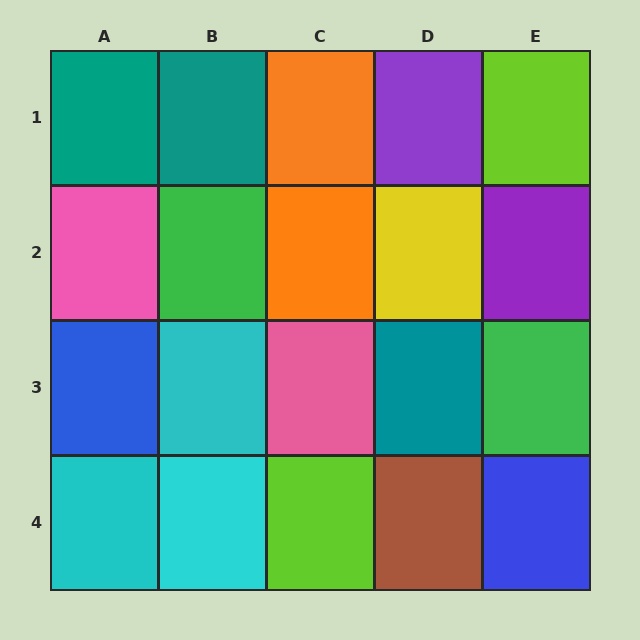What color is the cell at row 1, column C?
Orange.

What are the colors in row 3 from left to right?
Blue, cyan, pink, teal, green.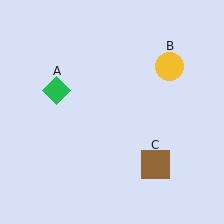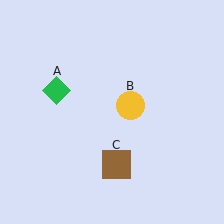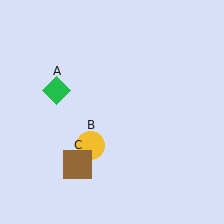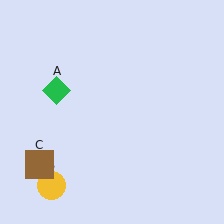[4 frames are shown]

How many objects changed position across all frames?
2 objects changed position: yellow circle (object B), brown square (object C).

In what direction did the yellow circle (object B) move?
The yellow circle (object B) moved down and to the left.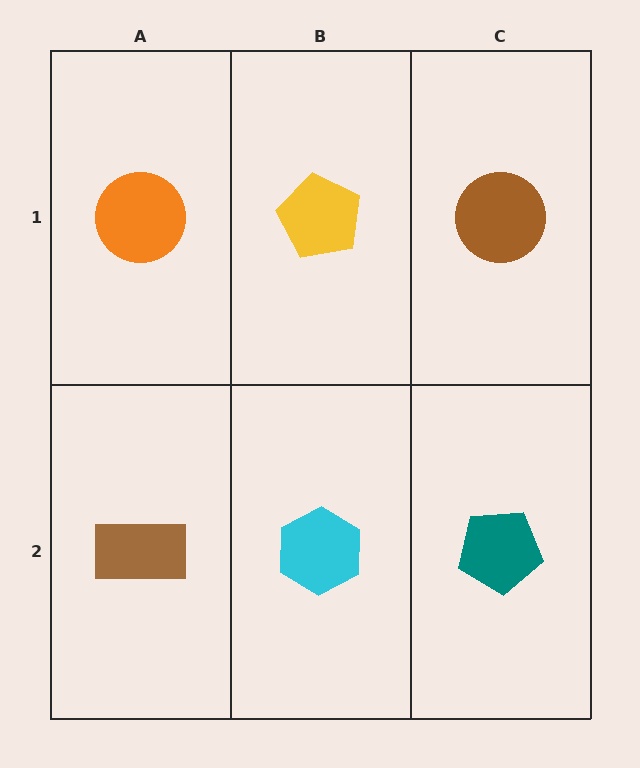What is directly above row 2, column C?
A brown circle.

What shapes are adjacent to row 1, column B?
A cyan hexagon (row 2, column B), an orange circle (row 1, column A), a brown circle (row 1, column C).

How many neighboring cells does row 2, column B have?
3.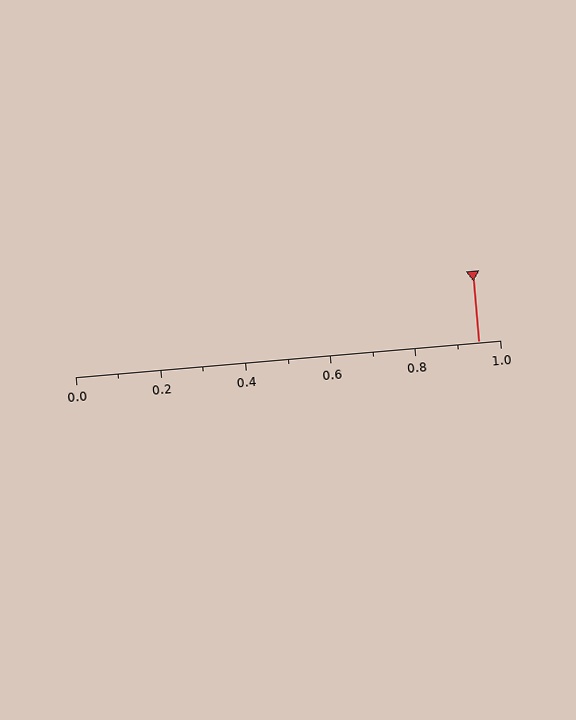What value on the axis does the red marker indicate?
The marker indicates approximately 0.95.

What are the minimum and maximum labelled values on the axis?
The axis runs from 0.0 to 1.0.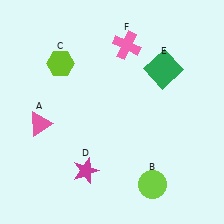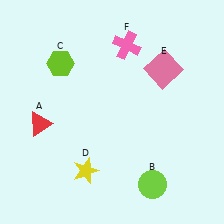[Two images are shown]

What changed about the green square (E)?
In Image 1, E is green. In Image 2, it changed to pink.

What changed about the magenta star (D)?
In Image 1, D is magenta. In Image 2, it changed to yellow.